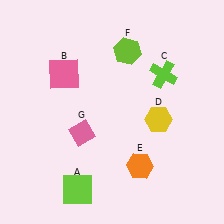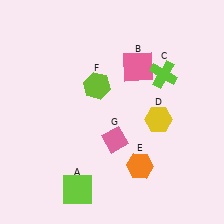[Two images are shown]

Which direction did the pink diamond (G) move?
The pink diamond (G) moved right.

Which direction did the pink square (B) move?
The pink square (B) moved right.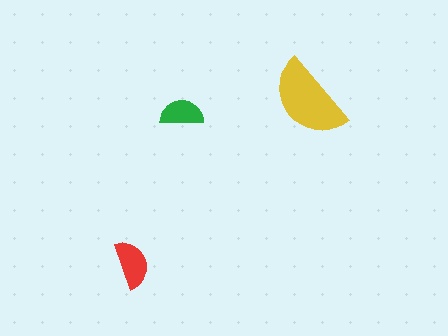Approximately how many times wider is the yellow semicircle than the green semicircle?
About 2 times wider.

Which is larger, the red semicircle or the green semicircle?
The red one.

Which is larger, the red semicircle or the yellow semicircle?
The yellow one.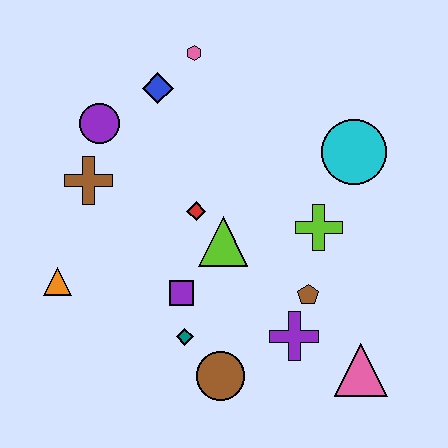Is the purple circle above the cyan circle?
Yes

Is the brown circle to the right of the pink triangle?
No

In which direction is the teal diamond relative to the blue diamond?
The teal diamond is below the blue diamond.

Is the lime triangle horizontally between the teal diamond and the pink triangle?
Yes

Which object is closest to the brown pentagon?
The purple cross is closest to the brown pentagon.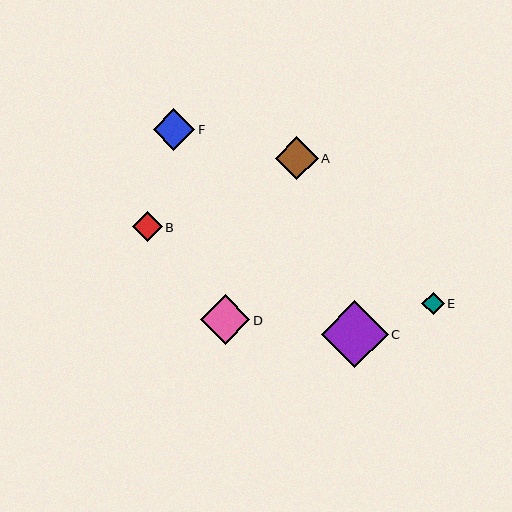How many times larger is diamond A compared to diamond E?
Diamond A is approximately 1.9 times the size of diamond E.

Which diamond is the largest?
Diamond C is the largest with a size of approximately 67 pixels.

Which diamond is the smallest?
Diamond E is the smallest with a size of approximately 22 pixels.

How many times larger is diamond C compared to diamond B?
Diamond C is approximately 2.3 times the size of diamond B.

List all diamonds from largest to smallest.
From largest to smallest: C, D, A, F, B, E.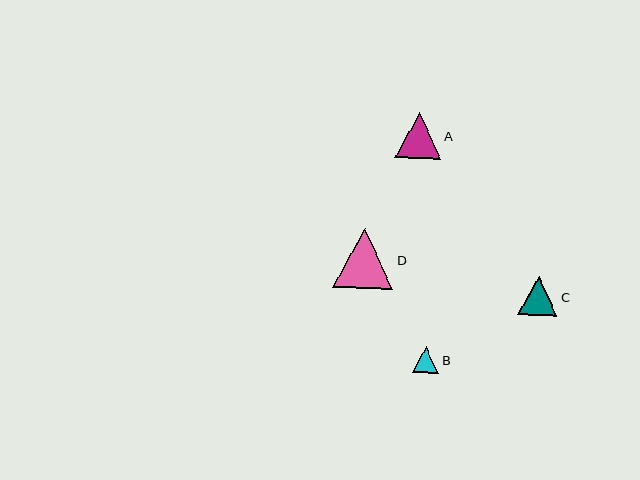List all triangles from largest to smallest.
From largest to smallest: D, A, C, B.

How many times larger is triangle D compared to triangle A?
Triangle D is approximately 1.3 times the size of triangle A.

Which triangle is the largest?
Triangle D is the largest with a size of approximately 60 pixels.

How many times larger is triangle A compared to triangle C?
Triangle A is approximately 1.2 times the size of triangle C.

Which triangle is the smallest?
Triangle B is the smallest with a size of approximately 26 pixels.